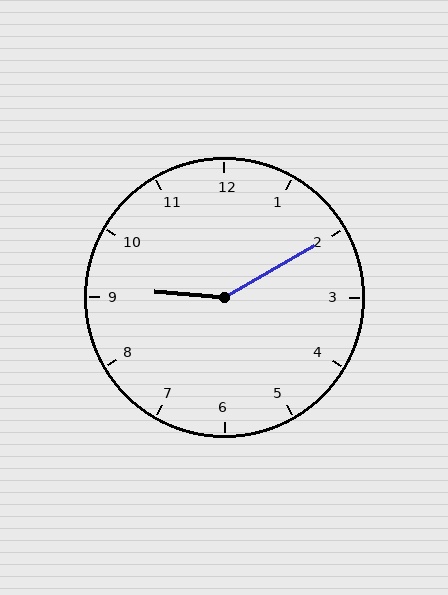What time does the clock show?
9:10.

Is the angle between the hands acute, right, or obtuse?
It is obtuse.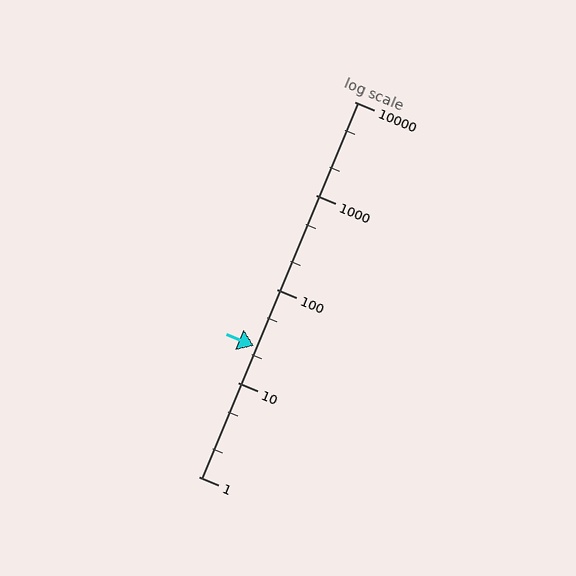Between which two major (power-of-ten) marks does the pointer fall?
The pointer is between 10 and 100.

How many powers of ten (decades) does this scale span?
The scale spans 4 decades, from 1 to 10000.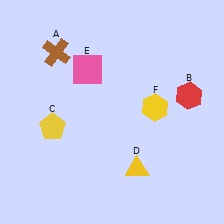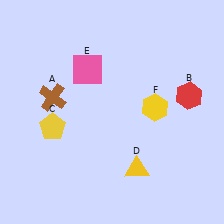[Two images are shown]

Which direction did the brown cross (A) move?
The brown cross (A) moved down.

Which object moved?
The brown cross (A) moved down.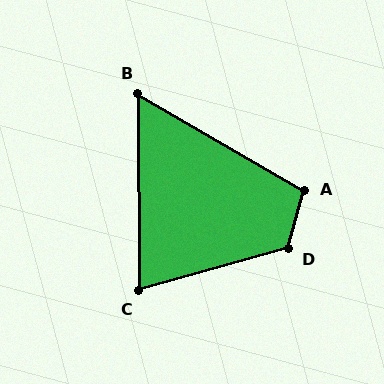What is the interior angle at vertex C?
Approximately 75 degrees (acute).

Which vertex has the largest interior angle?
D, at approximately 120 degrees.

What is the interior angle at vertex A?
Approximately 105 degrees (obtuse).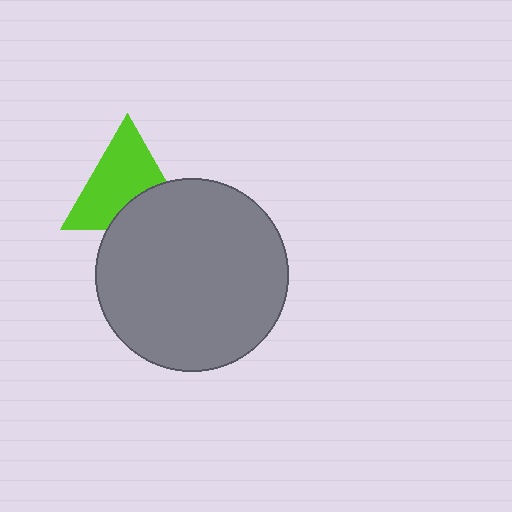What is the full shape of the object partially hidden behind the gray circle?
The partially hidden object is a lime triangle.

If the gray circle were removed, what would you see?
You would see the complete lime triangle.